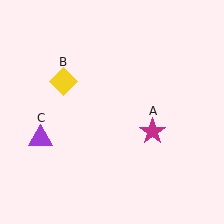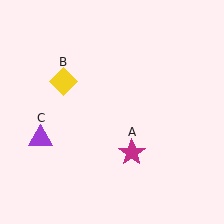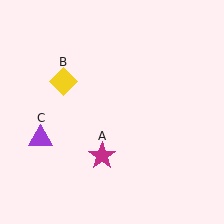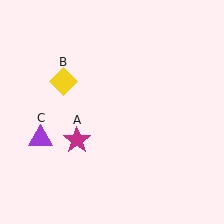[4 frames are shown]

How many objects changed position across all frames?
1 object changed position: magenta star (object A).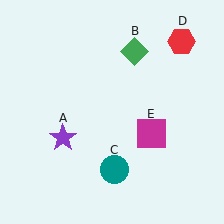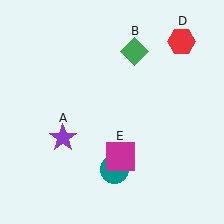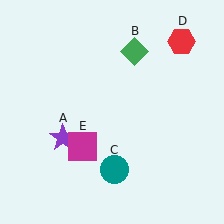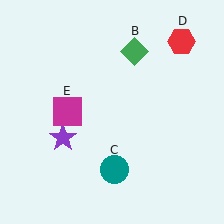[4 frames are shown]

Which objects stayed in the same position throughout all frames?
Purple star (object A) and green diamond (object B) and teal circle (object C) and red hexagon (object D) remained stationary.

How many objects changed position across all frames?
1 object changed position: magenta square (object E).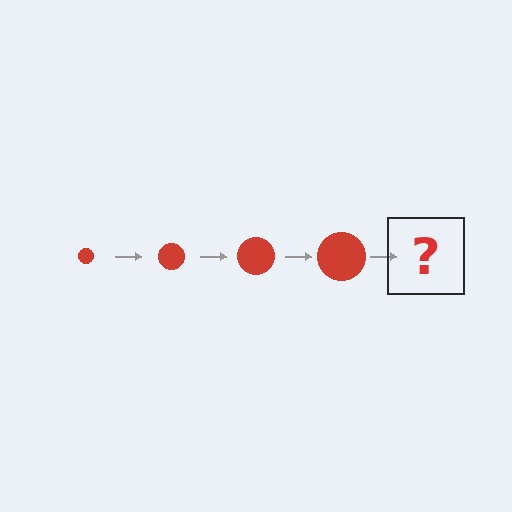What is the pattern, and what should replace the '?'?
The pattern is that the circle gets progressively larger each step. The '?' should be a red circle, larger than the previous one.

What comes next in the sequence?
The next element should be a red circle, larger than the previous one.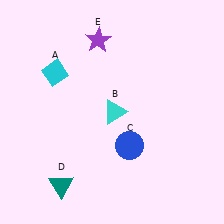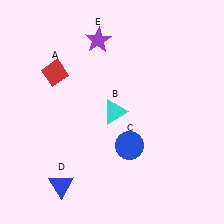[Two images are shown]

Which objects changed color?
A changed from cyan to red. D changed from teal to blue.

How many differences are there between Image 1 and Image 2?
There are 2 differences between the two images.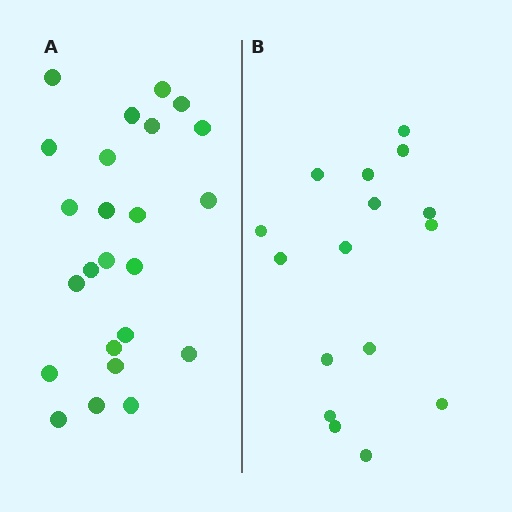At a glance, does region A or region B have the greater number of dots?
Region A (the left region) has more dots.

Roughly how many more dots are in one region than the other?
Region A has roughly 8 or so more dots than region B.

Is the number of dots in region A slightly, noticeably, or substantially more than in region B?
Region A has substantially more. The ratio is roughly 1.5 to 1.